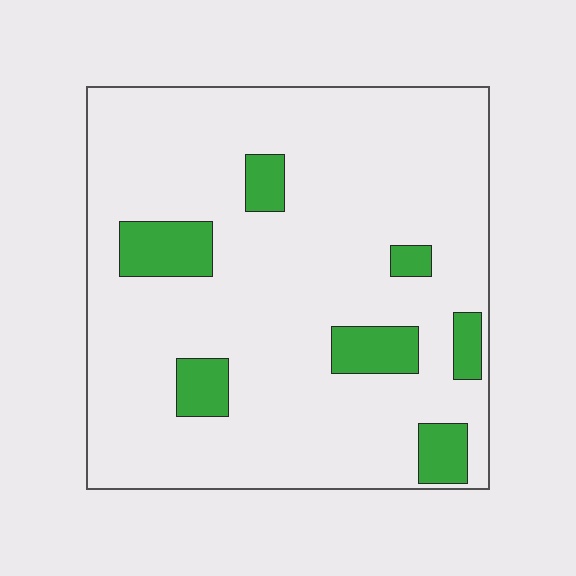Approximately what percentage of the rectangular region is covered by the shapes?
Approximately 15%.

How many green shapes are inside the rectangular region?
7.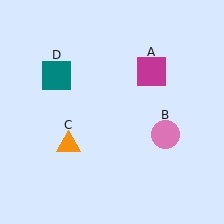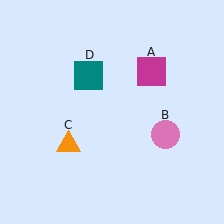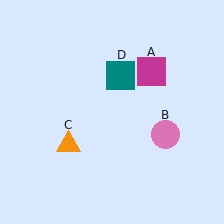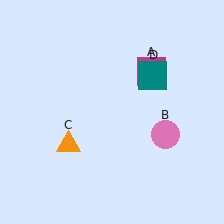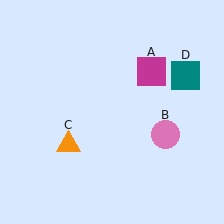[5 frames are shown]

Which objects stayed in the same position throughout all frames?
Magenta square (object A) and pink circle (object B) and orange triangle (object C) remained stationary.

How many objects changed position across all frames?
1 object changed position: teal square (object D).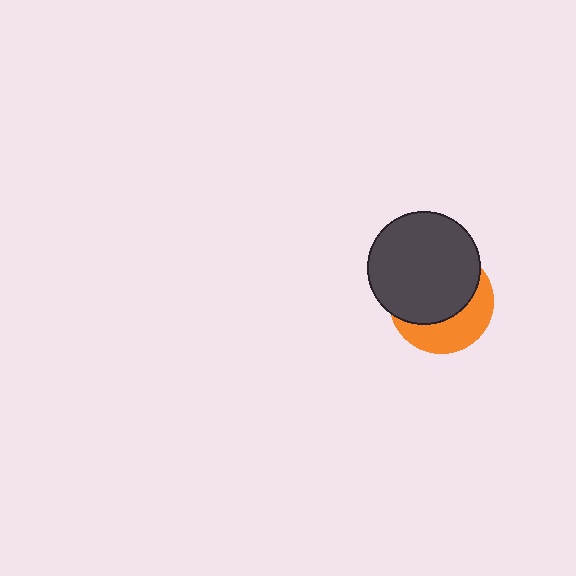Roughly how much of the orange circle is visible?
A small part of it is visible (roughly 38%).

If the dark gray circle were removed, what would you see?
You would see the complete orange circle.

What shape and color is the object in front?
The object in front is a dark gray circle.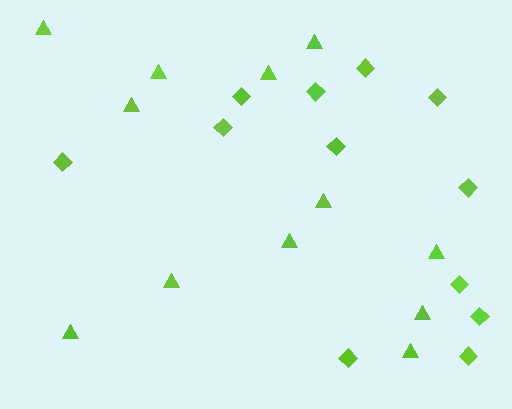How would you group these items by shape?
There are 2 groups: one group of triangles (12) and one group of diamonds (12).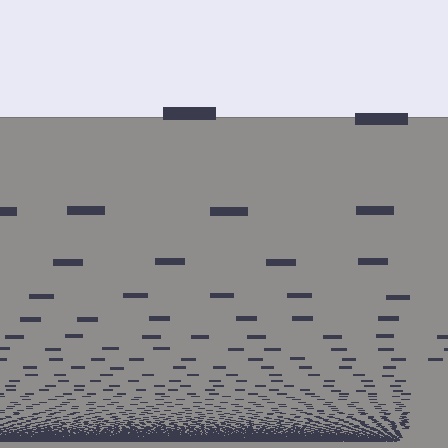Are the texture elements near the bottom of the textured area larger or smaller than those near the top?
Smaller. The gradient is inverted — elements near the bottom are smaller and denser.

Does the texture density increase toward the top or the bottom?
Density increases toward the bottom.